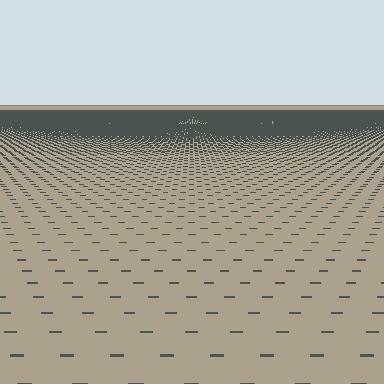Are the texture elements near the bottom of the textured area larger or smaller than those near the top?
Larger. Near the bottom, elements are closer to the viewer and appear at a bigger on-screen size.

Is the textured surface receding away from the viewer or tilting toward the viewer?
The surface is receding away from the viewer. Texture elements get smaller and denser toward the top.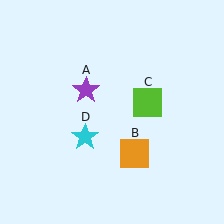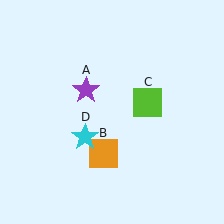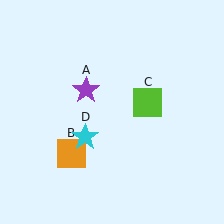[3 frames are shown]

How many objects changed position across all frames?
1 object changed position: orange square (object B).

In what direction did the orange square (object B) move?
The orange square (object B) moved left.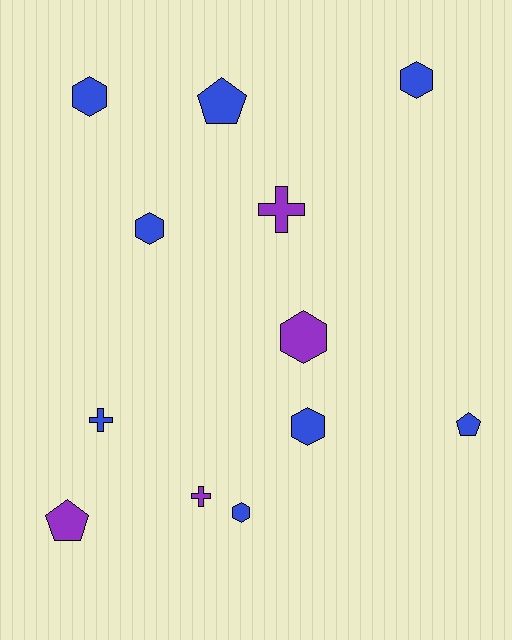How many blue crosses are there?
There is 1 blue cross.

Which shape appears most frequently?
Hexagon, with 6 objects.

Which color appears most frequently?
Blue, with 8 objects.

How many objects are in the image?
There are 12 objects.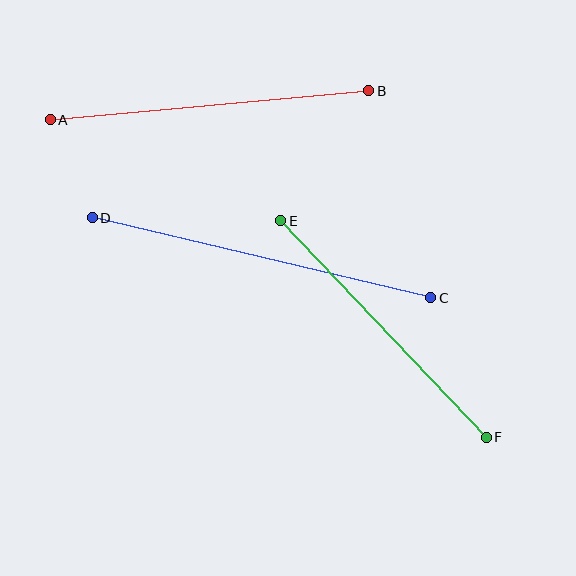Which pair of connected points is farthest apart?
Points C and D are farthest apart.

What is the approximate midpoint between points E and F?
The midpoint is at approximately (383, 329) pixels.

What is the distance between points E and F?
The distance is approximately 299 pixels.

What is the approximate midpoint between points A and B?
The midpoint is at approximately (210, 105) pixels.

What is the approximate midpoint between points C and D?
The midpoint is at approximately (261, 258) pixels.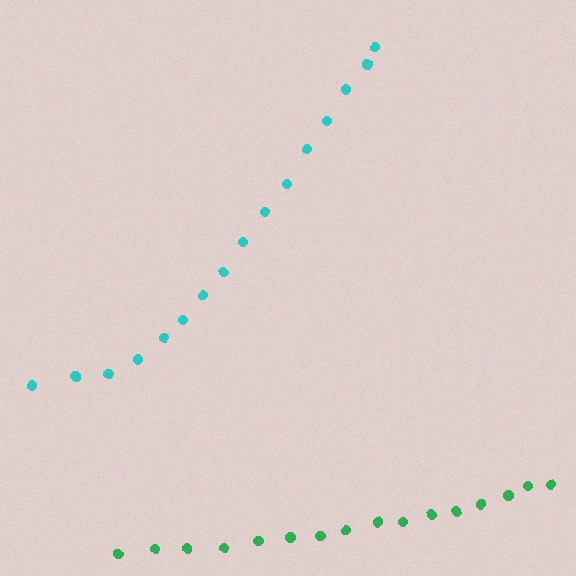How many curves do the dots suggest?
There are 2 distinct paths.